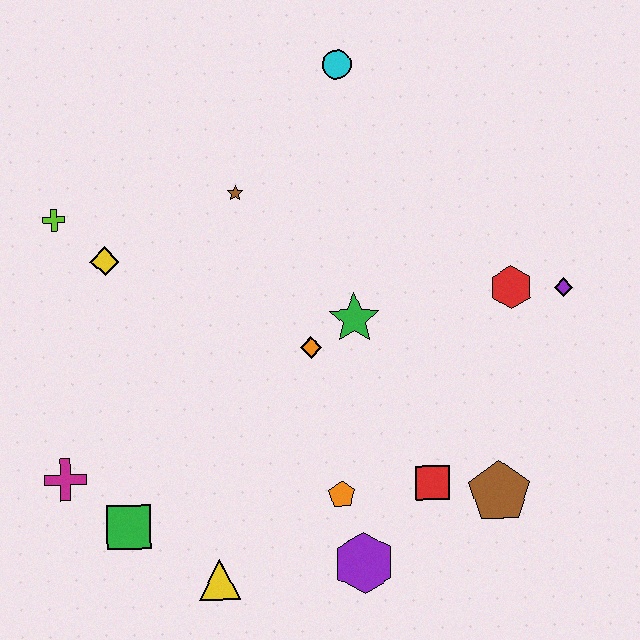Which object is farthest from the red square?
The lime cross is farthest from the red square.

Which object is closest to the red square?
The brown pentagon is closest to the red square.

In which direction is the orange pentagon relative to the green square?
The orange pentagon is to the right of the green square.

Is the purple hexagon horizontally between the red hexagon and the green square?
Yes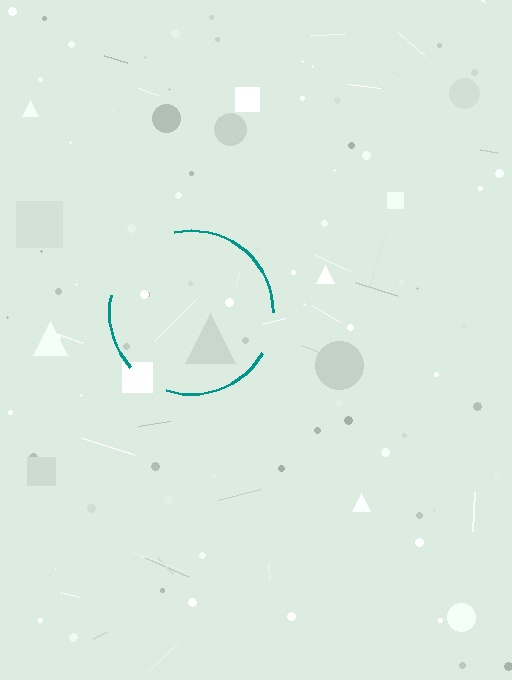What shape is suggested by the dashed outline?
The dashed outline suggests a circle.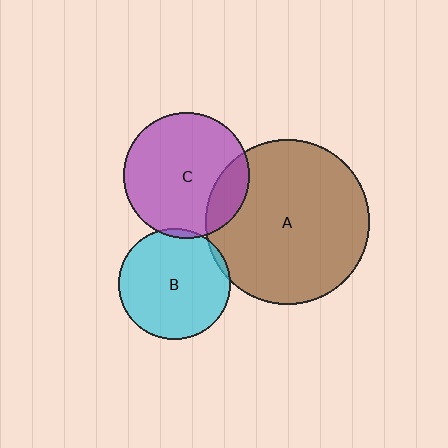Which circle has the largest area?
Circle A (brown).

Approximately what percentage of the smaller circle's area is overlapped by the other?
Approximately 20%.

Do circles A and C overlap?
Yes.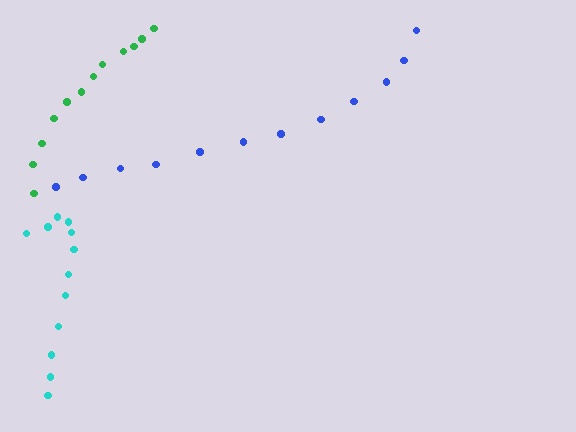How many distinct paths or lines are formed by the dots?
There are 3 distinct paths.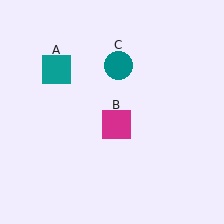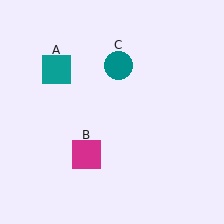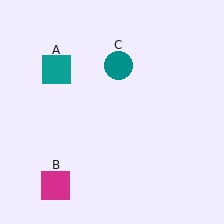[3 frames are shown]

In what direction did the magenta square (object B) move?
The magenta square (object B) moved down and to the left.